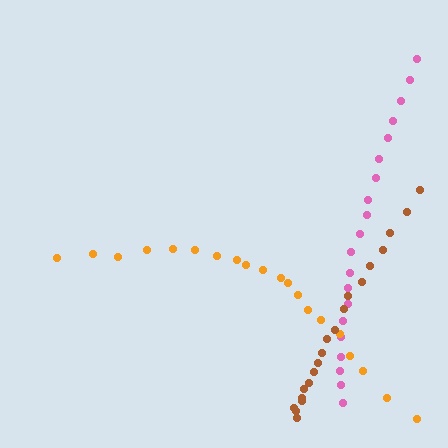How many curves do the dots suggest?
There are 3 distinct paths.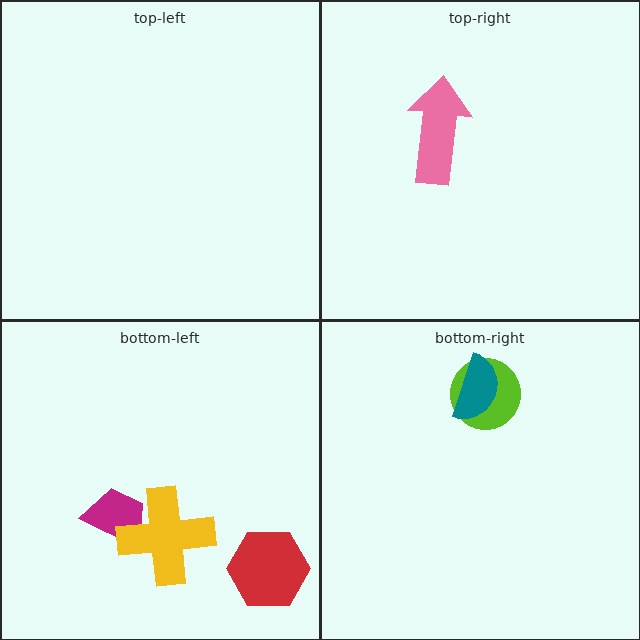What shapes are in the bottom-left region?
The magenta trapezoid, the red hexagon, the yellow cross.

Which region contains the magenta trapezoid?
The bottom-left region.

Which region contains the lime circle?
The bottom-right region.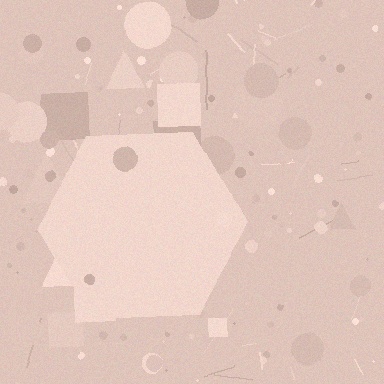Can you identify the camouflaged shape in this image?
The camouflaged shape is a hexagon.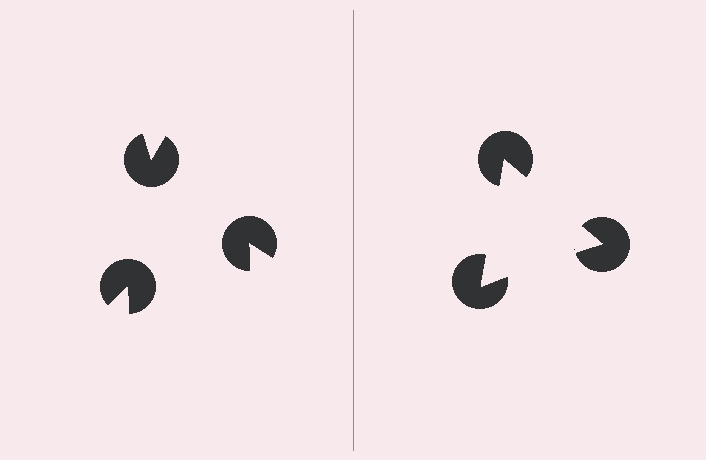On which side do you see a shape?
An illusory triangle appears on the right side. On the left side the wedge cuts are rotated, so no coherent shape forms.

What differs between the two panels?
The pac-man discs are positioned identically on both sides; only the wedge orientations differ. On the right they align to a triangle; on the left they are misaligned.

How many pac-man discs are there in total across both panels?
6 — 3 on each side.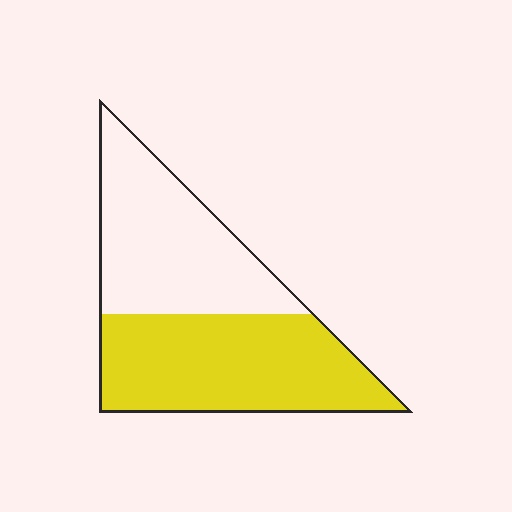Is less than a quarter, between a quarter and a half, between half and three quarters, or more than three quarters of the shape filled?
Between half and three quarters.